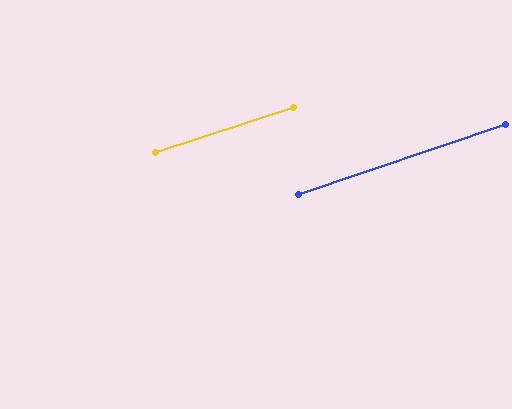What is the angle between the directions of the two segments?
Approximately 1 degree.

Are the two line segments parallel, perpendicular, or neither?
Parallel — their directions differ by only 0.7°.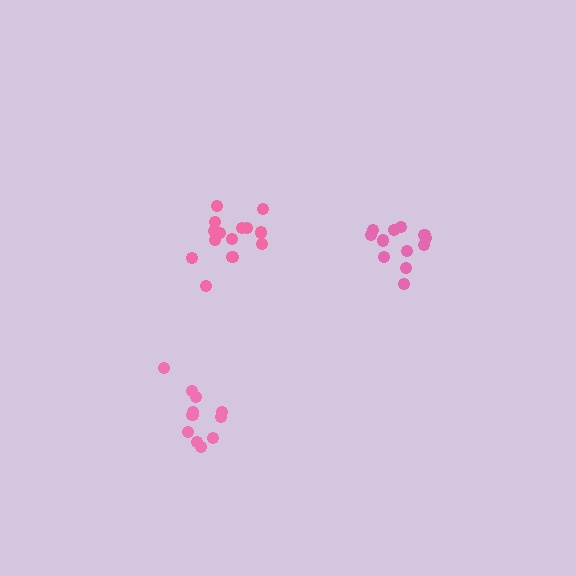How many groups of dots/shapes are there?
There are 3 groups.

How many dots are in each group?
Group 1: 12 dots, Group 2: 15 dots, Group 3: 12 dots (39 total).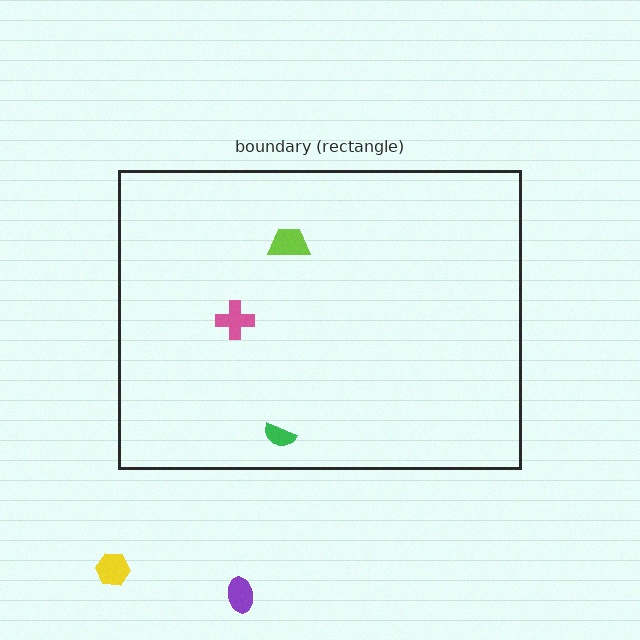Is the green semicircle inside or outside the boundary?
Inside.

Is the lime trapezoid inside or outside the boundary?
Inside.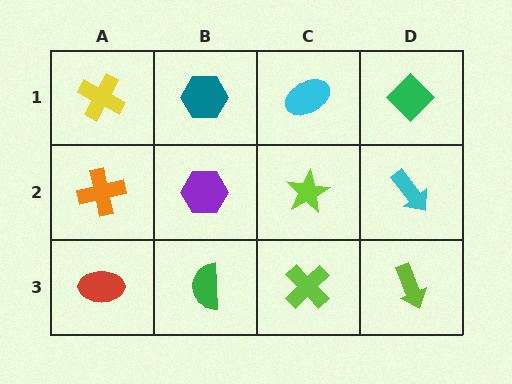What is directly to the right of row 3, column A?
A green semicircle.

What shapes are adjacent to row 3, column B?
A purple hexagon (row 2, column B), a red ellipse (row 3, column A), a lime cross (row 3, column C).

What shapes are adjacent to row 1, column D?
A cyan arrow (row 2, column D), a cyan ellipse (row 1, column C).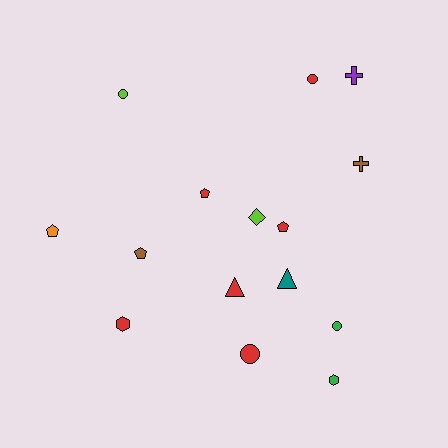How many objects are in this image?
There are 15 objects.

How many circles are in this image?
There are 4 circles.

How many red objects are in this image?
There are 6 red objects.